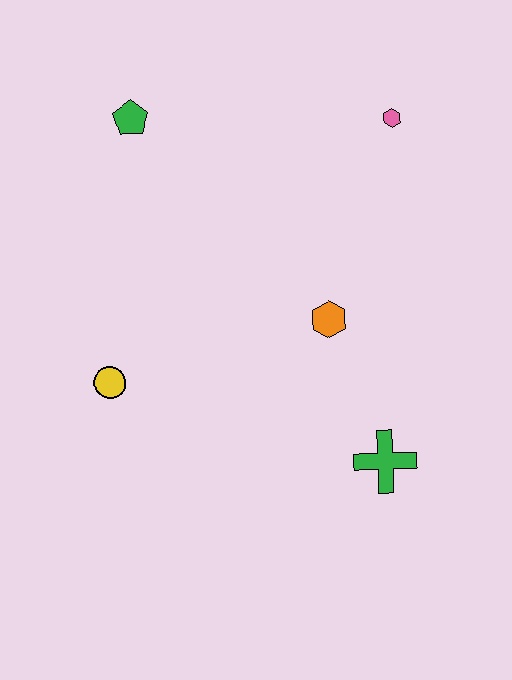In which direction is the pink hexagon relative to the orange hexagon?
The pink hexagon is above the orange hexagon.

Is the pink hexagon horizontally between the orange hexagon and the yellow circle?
No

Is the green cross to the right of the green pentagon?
Yes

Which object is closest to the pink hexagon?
The orange hexagon is closest to the pink hexagon.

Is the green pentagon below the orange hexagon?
No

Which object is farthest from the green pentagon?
The green cross is farthest from the green pentagon.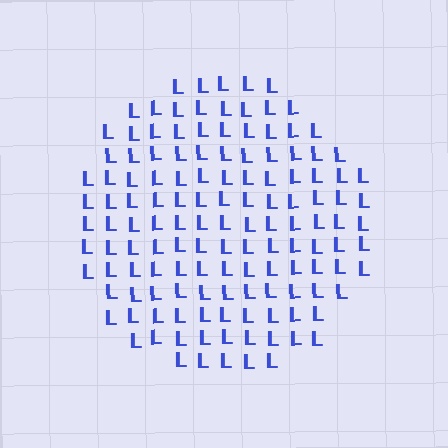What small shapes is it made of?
It is made of small letter L's.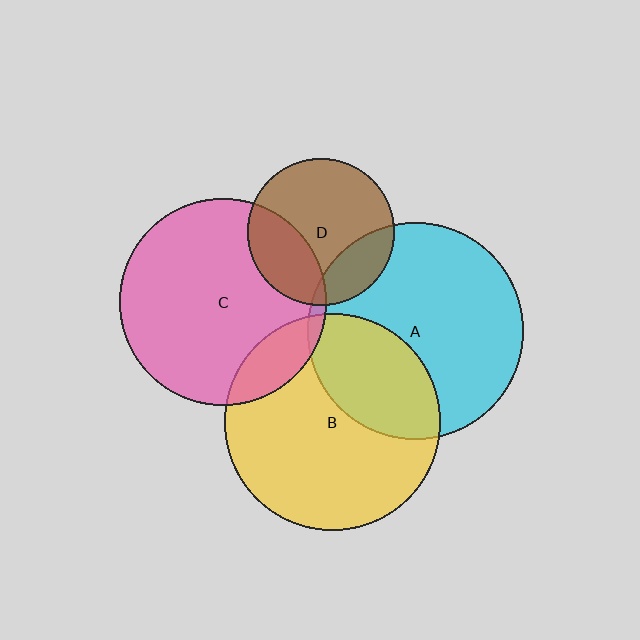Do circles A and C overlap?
Yes.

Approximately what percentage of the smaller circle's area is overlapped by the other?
Approximately 5%.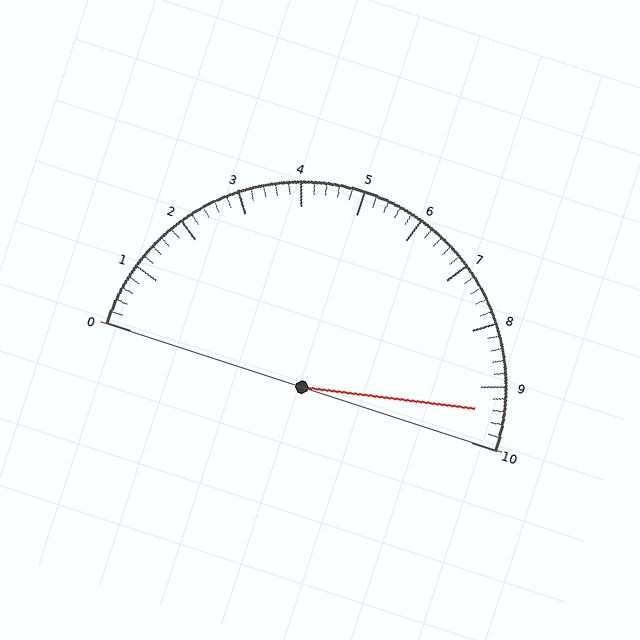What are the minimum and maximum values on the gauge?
The gauge ranges from 0 to 10.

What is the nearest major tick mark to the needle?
The nearest major tick mark is 9.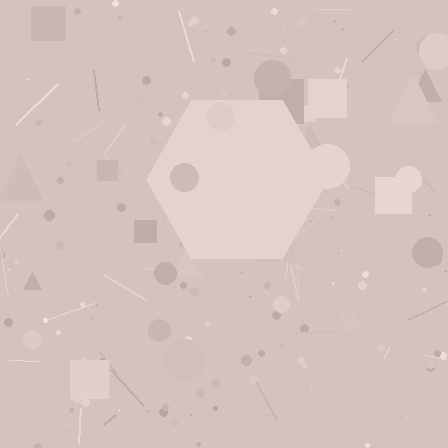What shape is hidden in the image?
A hexagon is hidden in the image.